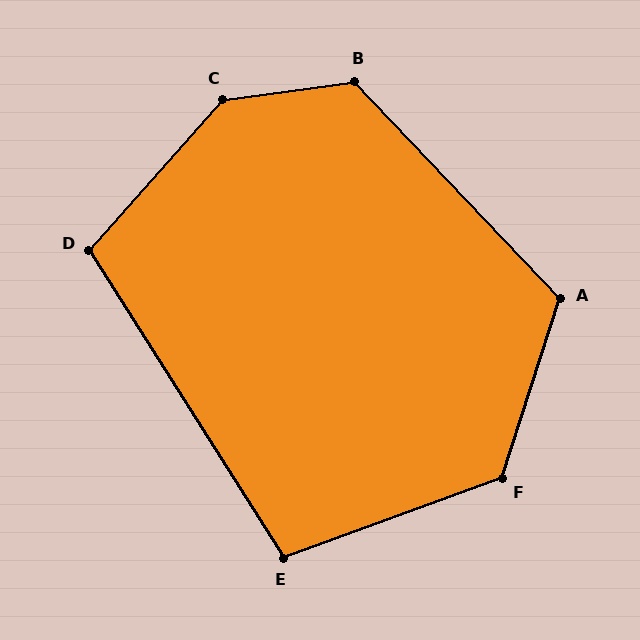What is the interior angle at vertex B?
Approximately 126 degrees (obtuse).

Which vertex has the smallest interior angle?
E, at approximately 102 degrees.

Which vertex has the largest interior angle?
C, at approximately 139 degrees.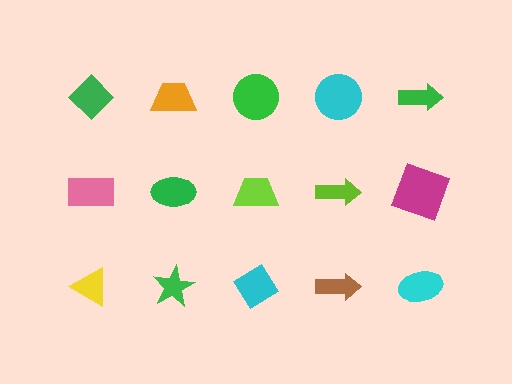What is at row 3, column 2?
A green star.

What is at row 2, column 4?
A lime arrow.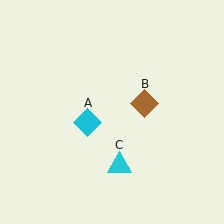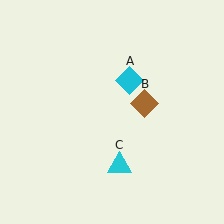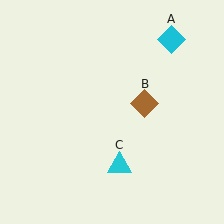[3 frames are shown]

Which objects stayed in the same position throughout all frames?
Brown diamond (object B) and cyan triangle (object C) remained stationary.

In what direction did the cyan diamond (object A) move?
The cyan diamond (object A) moved up and to the right.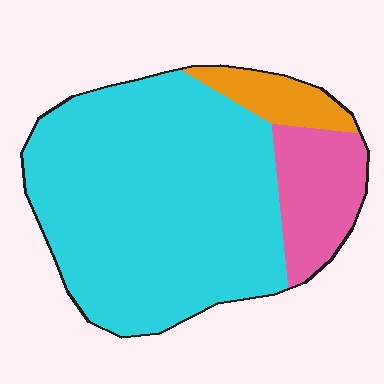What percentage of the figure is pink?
Pink covers roughly 15% of the figure.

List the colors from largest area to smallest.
From largest to smallest: cyan, pink, orange.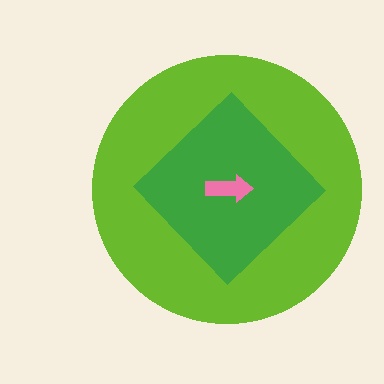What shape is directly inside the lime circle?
The green diamond.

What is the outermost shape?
The lime circle.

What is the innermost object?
The pink arrow.